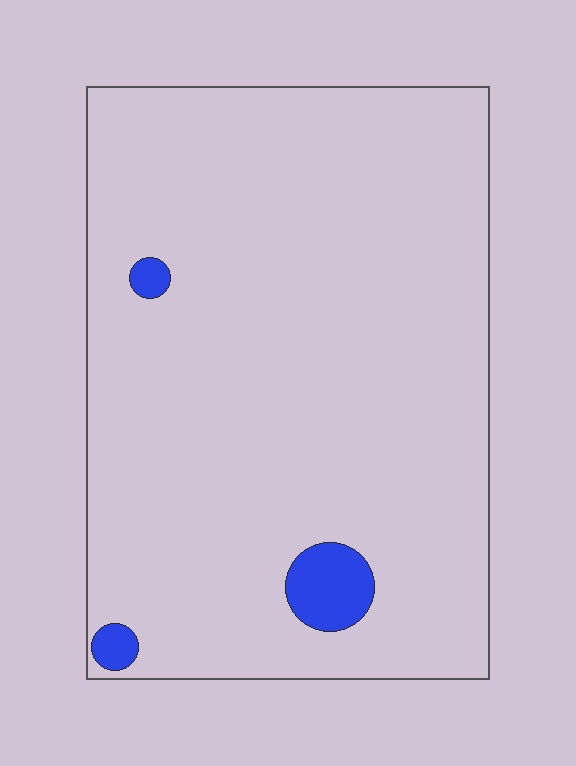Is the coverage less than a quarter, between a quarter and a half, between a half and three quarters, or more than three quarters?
Less than a quarter.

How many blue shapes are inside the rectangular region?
3.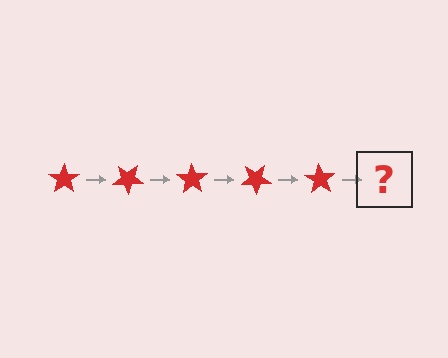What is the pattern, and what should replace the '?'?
The pattern is that the star rotates 35 degrees each step. The '?' should be a red star rotated 175 degrees.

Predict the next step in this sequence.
The next step is a red star rotated 175 degrees.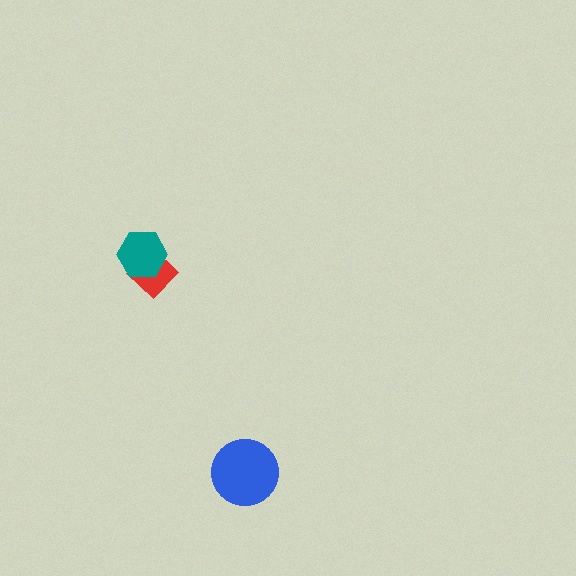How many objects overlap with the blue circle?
0 objects overlap with the blue circle.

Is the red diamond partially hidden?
Yes, it is partially covered by another shape.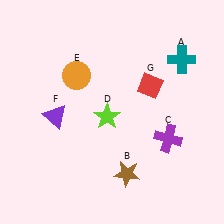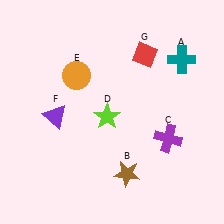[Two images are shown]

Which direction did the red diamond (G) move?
The red diamond (G) moved up.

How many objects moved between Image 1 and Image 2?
1 object moved between the two images.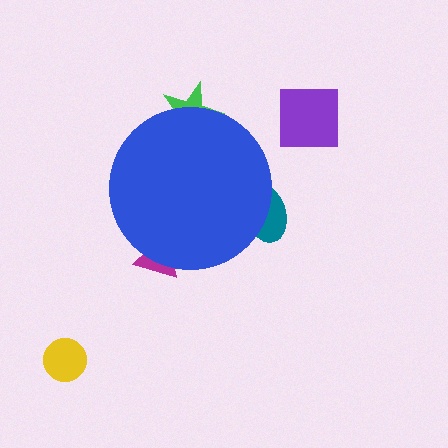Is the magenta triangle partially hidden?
Yes, the magenta triangle is partially hidden behind the blue circle.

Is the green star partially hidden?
Yes, the green star is partially hidden behind the blue circle.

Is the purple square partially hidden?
No, the purple square is fully visible.